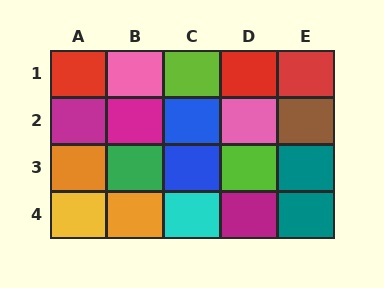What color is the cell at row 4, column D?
Magenta.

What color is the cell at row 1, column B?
Pink.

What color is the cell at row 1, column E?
Red.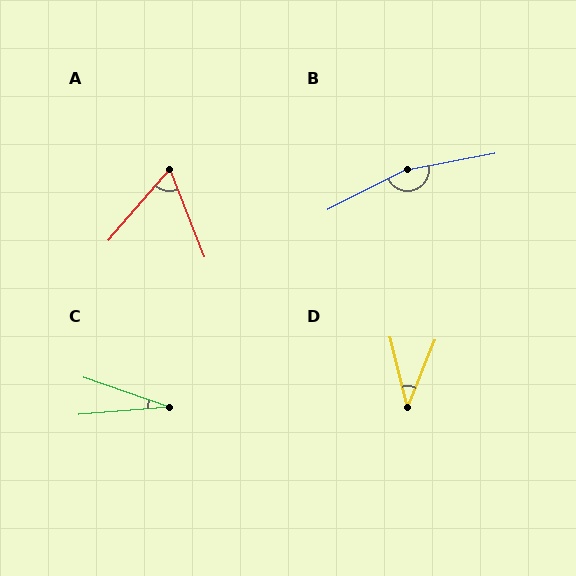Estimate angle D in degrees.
Approximately 36 degrees.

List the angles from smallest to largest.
C (24°), D (36°), A (62°), B (164°).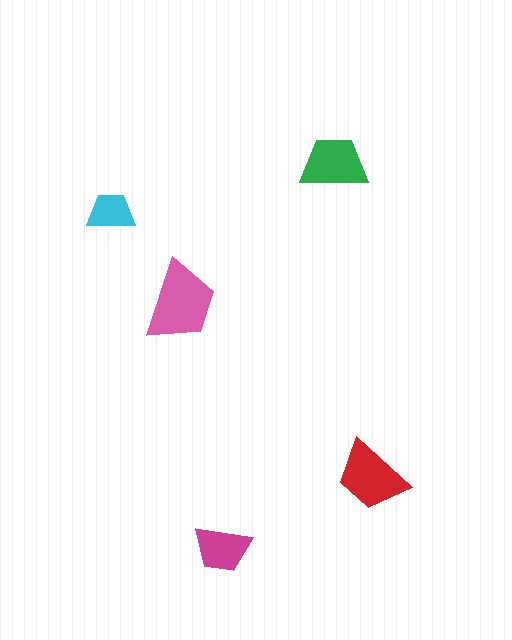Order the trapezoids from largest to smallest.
the pink one, the red one, the green one, the magenta one, the cyan one.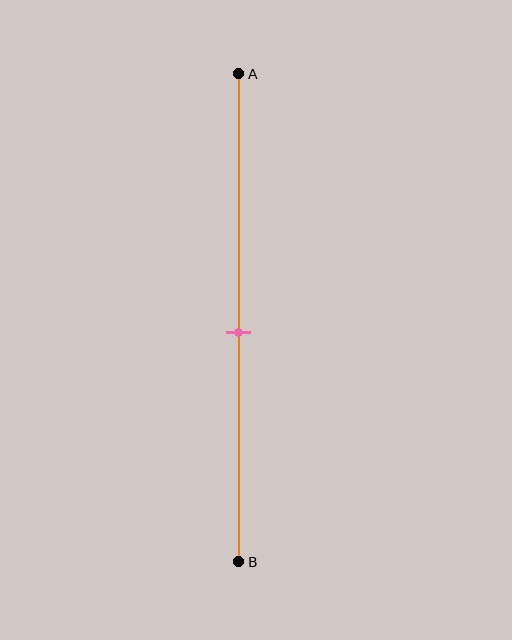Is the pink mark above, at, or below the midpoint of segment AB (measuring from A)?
The pink mark is approximately at the midpoint of segment AB.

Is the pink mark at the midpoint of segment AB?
Yes, the mark is approximately at the midpoint.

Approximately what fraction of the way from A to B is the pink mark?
The pink mark is approximately 55% of the way from A to B.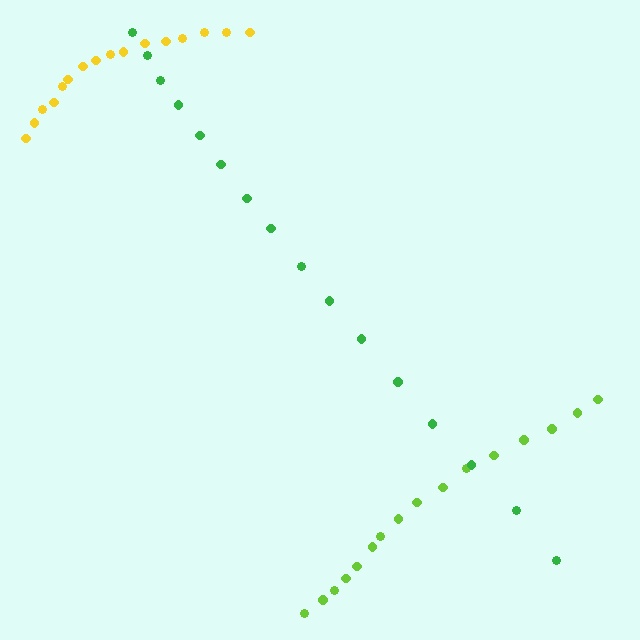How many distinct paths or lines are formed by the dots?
There are 3 distinct paths.